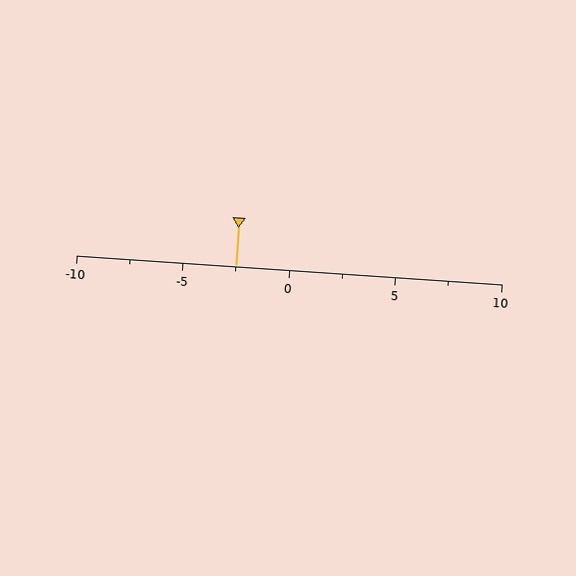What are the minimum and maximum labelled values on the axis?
The axis runs from -10 to 10.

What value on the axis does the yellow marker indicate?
The marker indicates approximately -2.5.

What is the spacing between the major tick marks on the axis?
The major ticks are spaced 5 apart.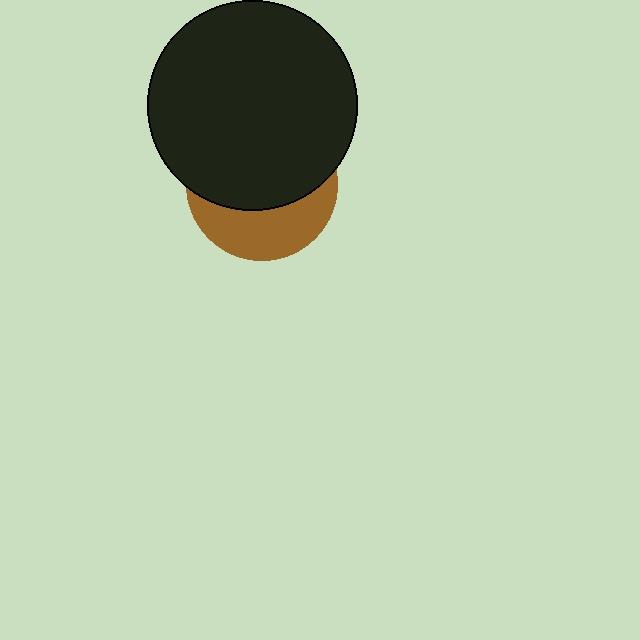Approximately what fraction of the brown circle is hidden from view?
Roughly 63% of the brown circle is hidden behind the black circle.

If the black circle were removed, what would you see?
You would see the complete brown circle.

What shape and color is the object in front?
The object in front is a black circle.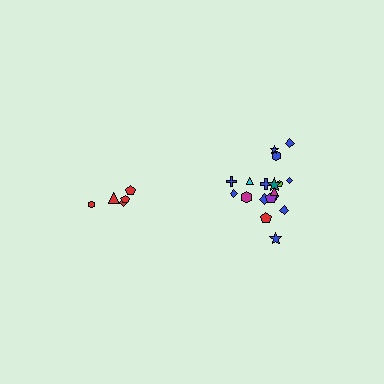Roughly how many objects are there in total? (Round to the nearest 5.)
Roughly 25 objects in total.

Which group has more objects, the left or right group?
The right group.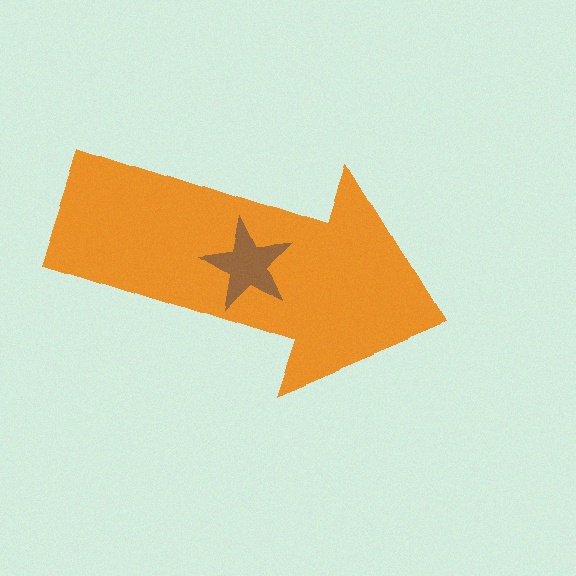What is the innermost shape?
The brown star.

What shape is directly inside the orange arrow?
The brown star.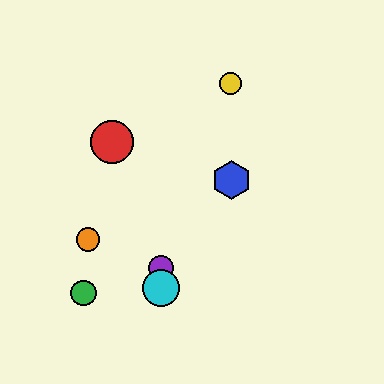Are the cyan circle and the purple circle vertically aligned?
Yes, both are at x≈161.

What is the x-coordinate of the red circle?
The red circle is at x≈112.